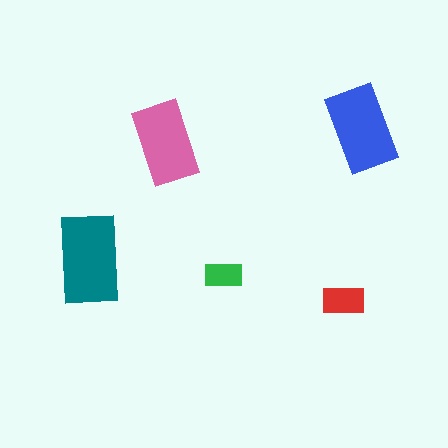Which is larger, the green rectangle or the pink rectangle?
The pink one.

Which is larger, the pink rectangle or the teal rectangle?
The teal one.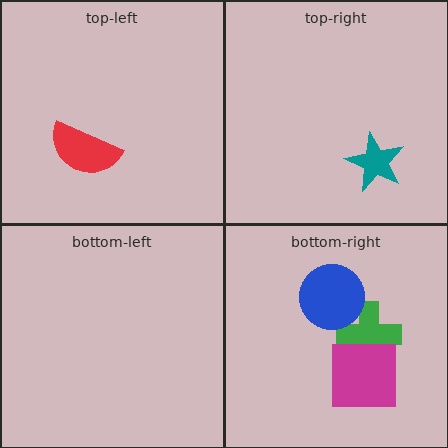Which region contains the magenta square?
The bottom-right region.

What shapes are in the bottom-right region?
The green cross, the blue circle, the magenta square.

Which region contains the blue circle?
The bottom-right region.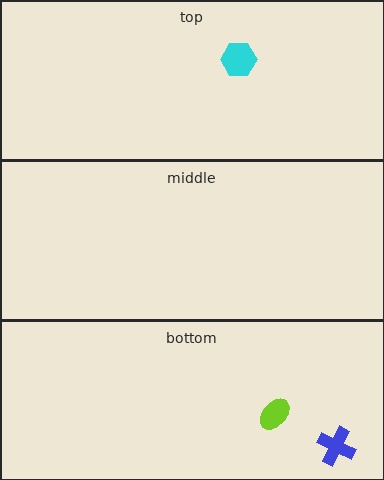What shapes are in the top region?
The cyan hexagon.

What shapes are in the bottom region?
The blue cross, the lime ellipse.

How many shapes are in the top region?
1.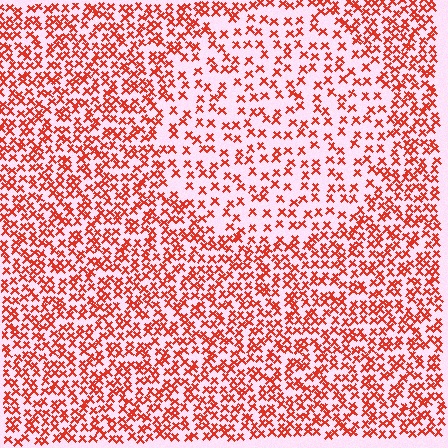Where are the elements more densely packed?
The elements are more densely packed outside the circle boundary.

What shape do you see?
I see a circle.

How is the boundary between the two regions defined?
The boundary is defined by a change in element density (approximately 1.9x ratio). All elements are the same color, size, and shape.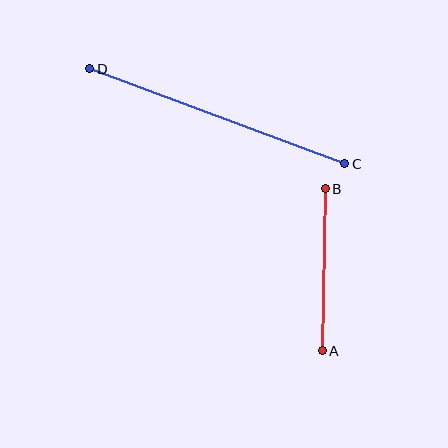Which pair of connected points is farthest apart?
Points C and D are farthest apart.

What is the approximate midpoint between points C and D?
The midpoint is at approximately (217, 116) pixels.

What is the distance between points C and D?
The distance is approximately 272 pixels.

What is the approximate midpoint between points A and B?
The midpoint is at approximately (324, 270) pixels.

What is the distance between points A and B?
The distance is approximately 162 pixels.